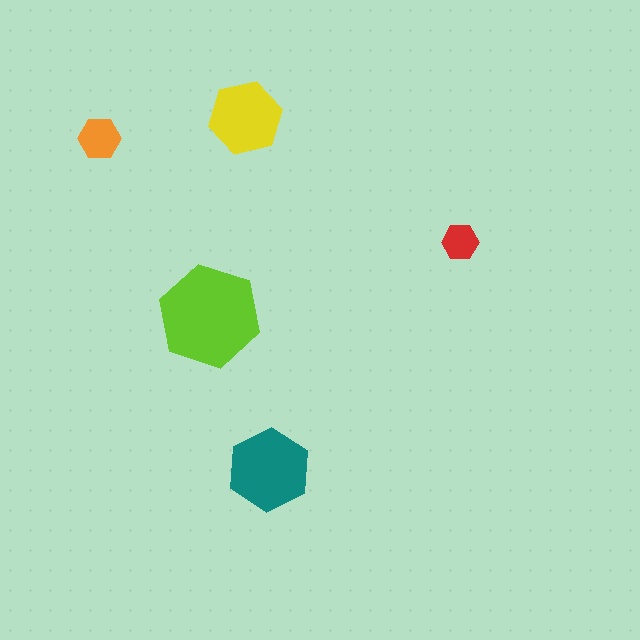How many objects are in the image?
There are 5 objects in the image.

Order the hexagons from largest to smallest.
the lime one, the teal one, the yellow one, the orange one, the red one.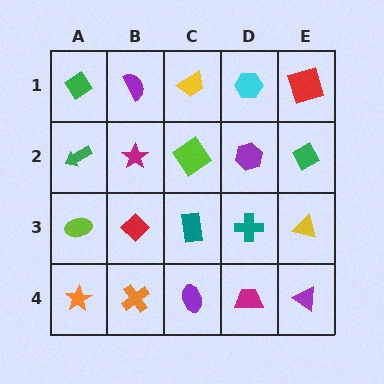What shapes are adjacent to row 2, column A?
A green diamond (row 1, column A), a lime ellipse (row 3, column A), a magenta star (row 2, column B).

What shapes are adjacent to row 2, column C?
A yellow trapezoid (row 1, column C), a teal rectangle (row 3, column C), a magenta star (row 2, column B), a purple hexagon (row 2, column D).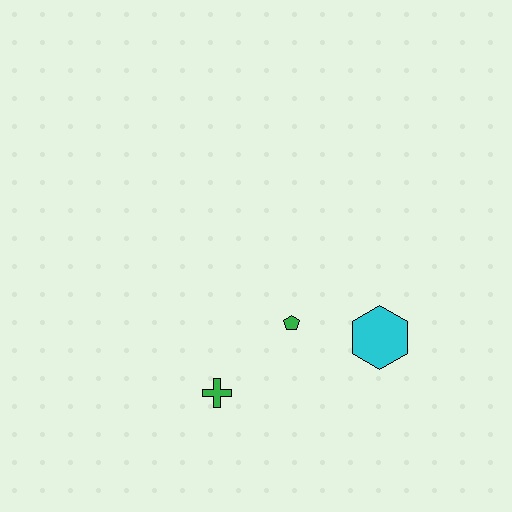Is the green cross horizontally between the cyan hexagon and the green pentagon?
No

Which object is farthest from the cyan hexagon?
The green cross is farthest from the cyan hexagon.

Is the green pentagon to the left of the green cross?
No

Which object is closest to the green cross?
The green pentagon is closest to the green cross.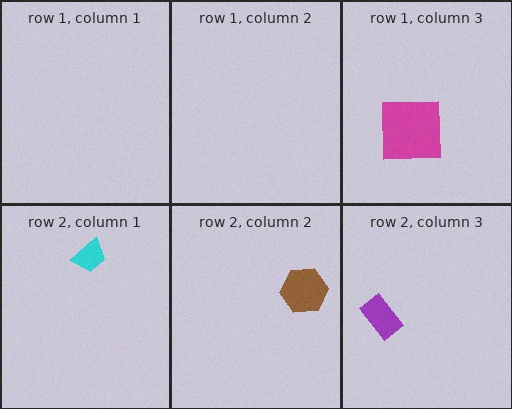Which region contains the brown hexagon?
The row 2, column 2 region.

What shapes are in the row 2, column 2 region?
The brown hexagon.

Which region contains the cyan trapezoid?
The row 2, column 1 region.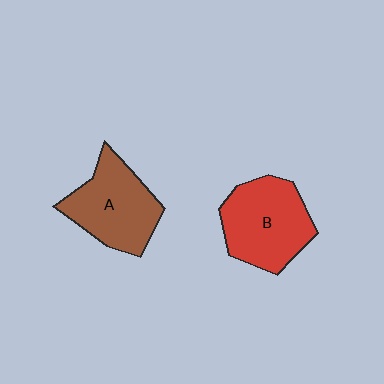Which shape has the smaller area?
Shape A (brown).